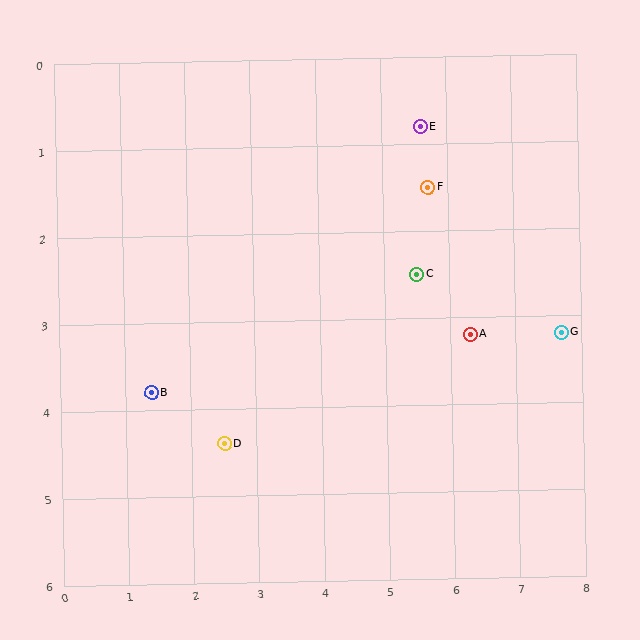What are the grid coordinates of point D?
Point D is at approximately (2.5, 4.4).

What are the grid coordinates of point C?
Point C is at approximately (5.5, 2.5).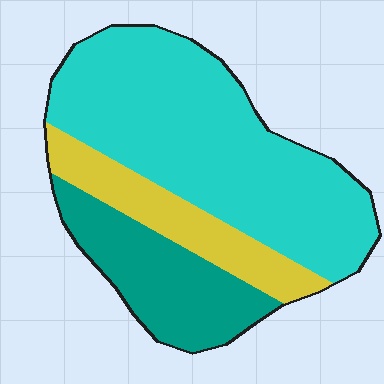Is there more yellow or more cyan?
Cyan.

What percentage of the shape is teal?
Teal takes up about one quarter (1/4) of the shape.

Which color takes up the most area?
Cyan, at roughly 60%.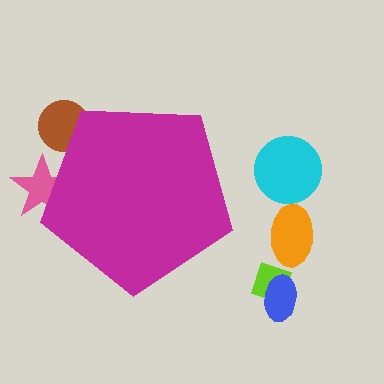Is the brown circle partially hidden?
Yes, the brown circle is partially hidden behind the magenta pentagon.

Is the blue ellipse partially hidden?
No, the blue ellipse is fully visible.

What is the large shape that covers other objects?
A magenta pentagon.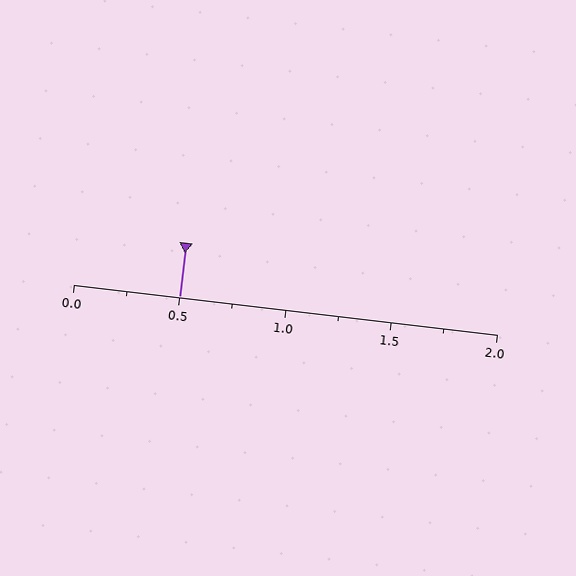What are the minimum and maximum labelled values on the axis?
The axis runs from 0.0 to 2.0.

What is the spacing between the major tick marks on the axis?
The major ticks are spaced 0.5 apart.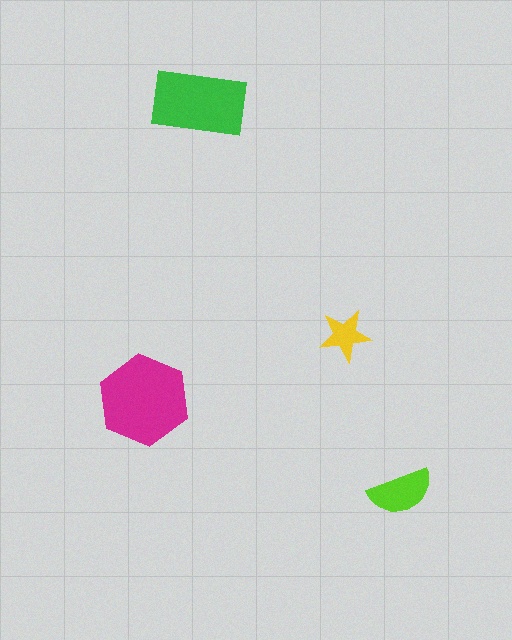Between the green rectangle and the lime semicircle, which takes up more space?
The green rectangle.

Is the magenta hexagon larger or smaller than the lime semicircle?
Larger.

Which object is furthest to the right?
The lime semicircle is rightmost.